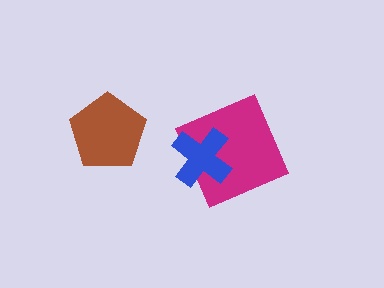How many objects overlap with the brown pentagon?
0 objects overlap with the brown pentagon.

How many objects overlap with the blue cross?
1 object overlaps with the blue cross.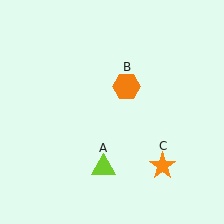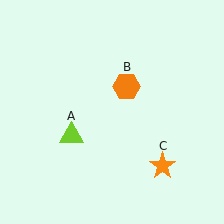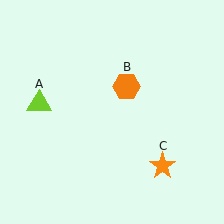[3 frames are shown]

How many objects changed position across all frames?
1 object changed position: lime triangle (object A).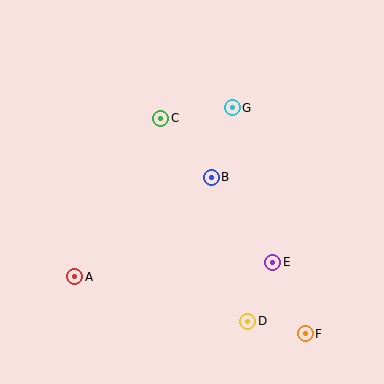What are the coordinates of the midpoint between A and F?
The midpoint between A and F is at (190, 305).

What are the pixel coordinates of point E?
Point E is at (273, 262).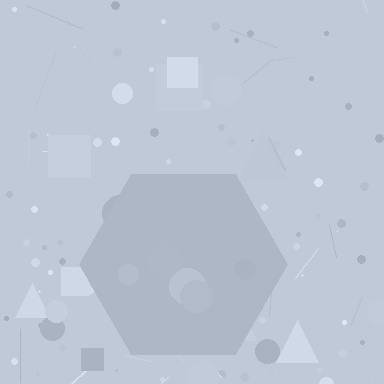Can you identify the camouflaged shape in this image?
The camouflaged shape is a hexagon.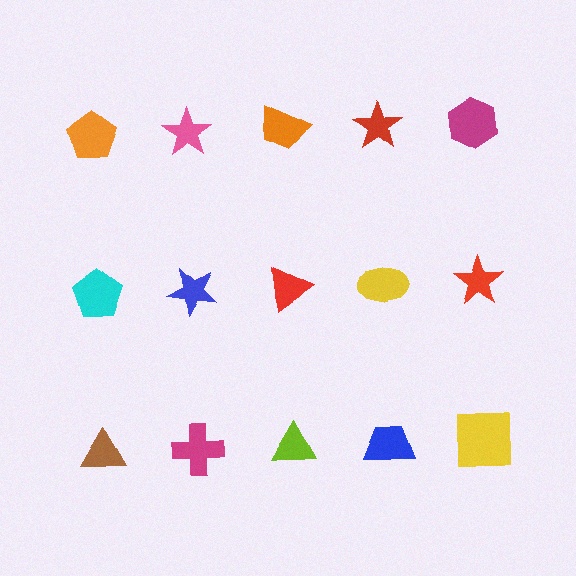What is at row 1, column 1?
An orange pentagon.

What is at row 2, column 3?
A red triangle.